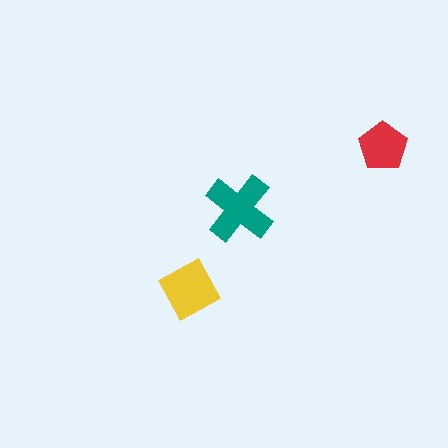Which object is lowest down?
The yellow square is bottommost.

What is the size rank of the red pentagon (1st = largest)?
3rd.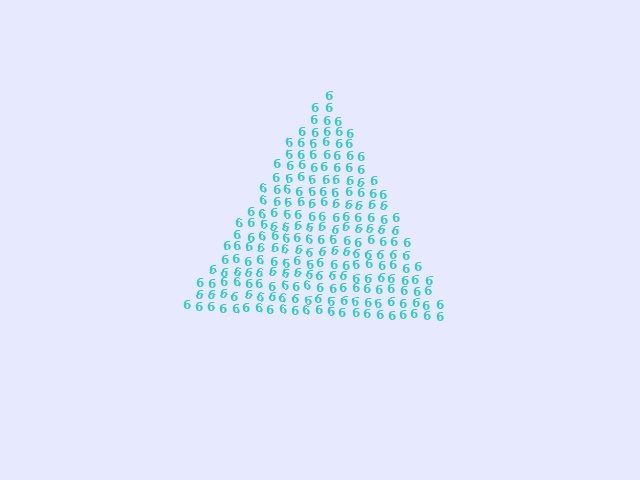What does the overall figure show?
The overall figure shows a triangle.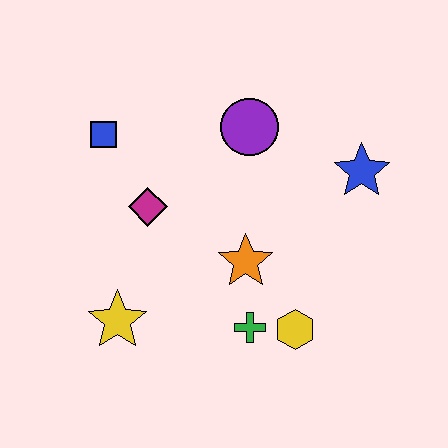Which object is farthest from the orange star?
The blue square is farthest from the orange star.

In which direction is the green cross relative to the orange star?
The green cross is below the orange star.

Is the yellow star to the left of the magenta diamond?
Yes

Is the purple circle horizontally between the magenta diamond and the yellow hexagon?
Yes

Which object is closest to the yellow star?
The magenta diamond is closest to the yellow star.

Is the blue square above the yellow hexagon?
Yes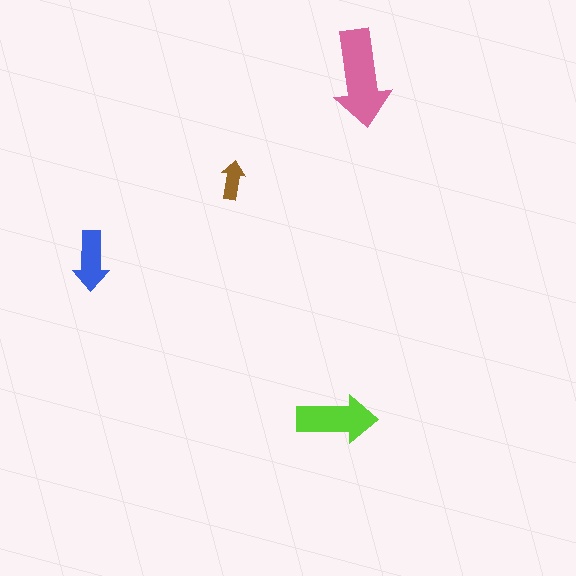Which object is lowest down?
The lime arrow is bottommost.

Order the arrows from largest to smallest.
the pink one, the lime one, the blue one, the brown one.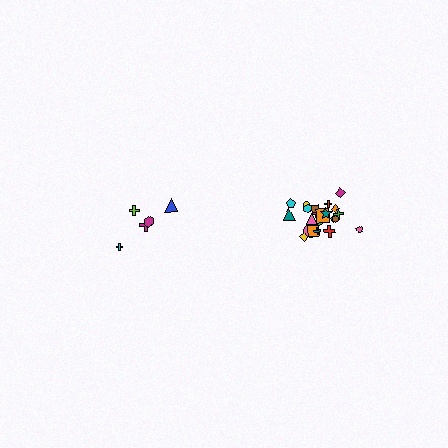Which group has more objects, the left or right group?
The right group.